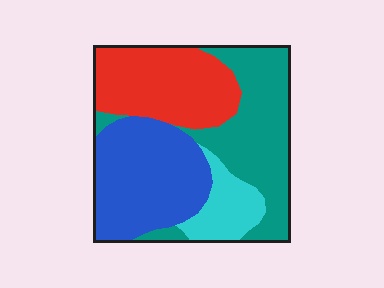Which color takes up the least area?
Cyan, at roughly 10%.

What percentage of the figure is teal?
Teal takes up about one third (1/3) of the figure.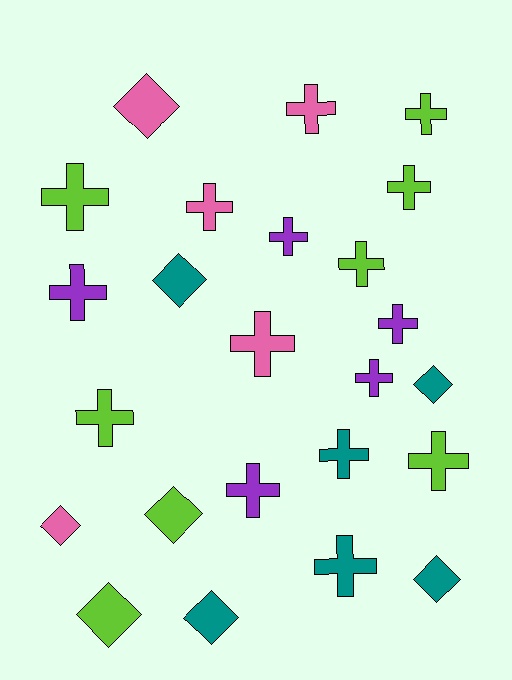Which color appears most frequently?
Lime, with 8 objects.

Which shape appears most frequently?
Cross, with 16 objects.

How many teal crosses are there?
There are 2 teal crosses.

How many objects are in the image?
There are 24 objects.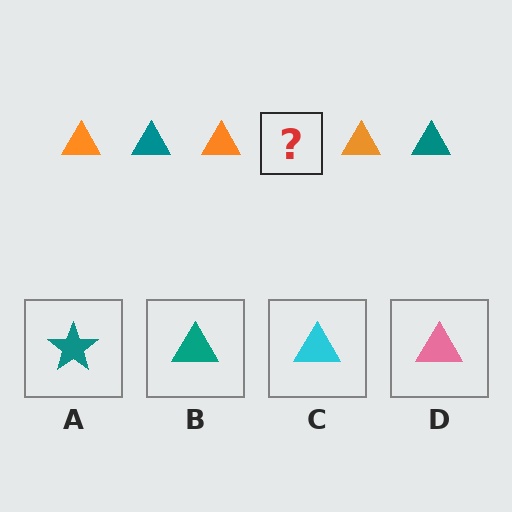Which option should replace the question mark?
Option B.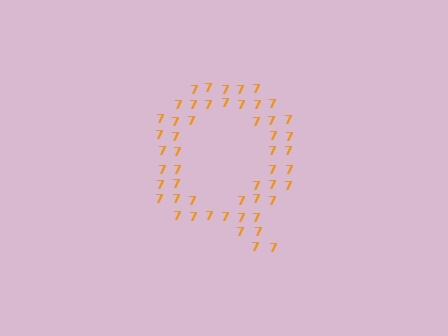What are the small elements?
The small elements are digit 7's.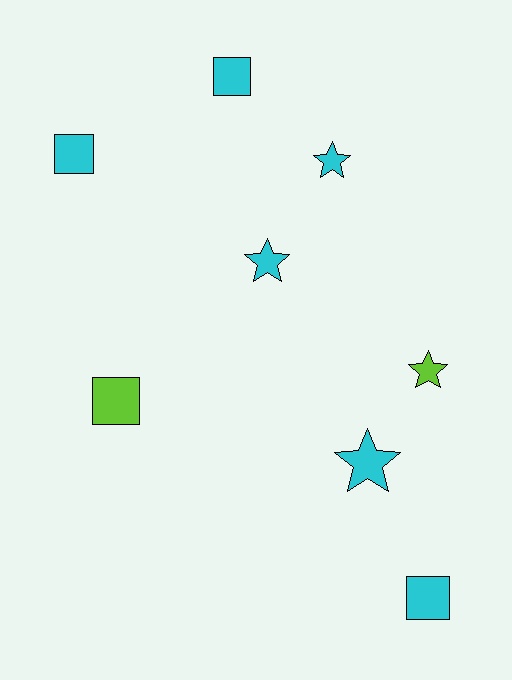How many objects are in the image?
There are 8 objects.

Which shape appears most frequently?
Star, with 4 objects.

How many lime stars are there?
There is 1 lime star.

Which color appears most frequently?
Cyan, with 6 objects.